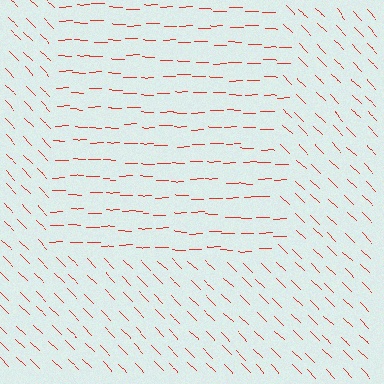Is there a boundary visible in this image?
Yes, there is a texture boundary formed by a change in line orientation.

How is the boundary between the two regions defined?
The boundary is defined purely by a change in line orientation (approximately 45 degrees difference). All lines are the same color and thickness.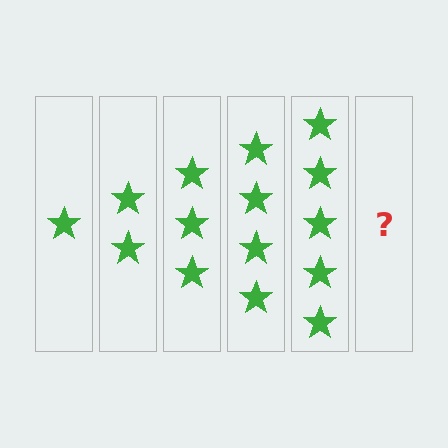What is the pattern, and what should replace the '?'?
The pattern is that each step adds one more star. The '?' should be 6 stars.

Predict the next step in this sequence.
The next step is 6 stars.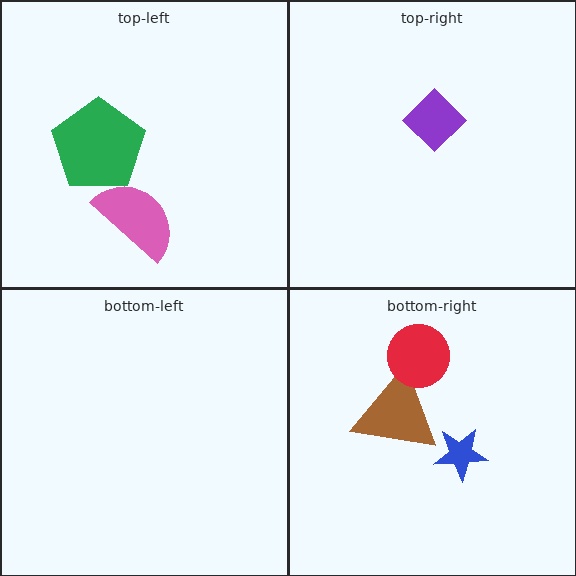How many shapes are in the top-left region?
2.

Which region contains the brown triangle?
The bottom-right region.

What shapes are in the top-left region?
The green pentagon, the pink semicircle.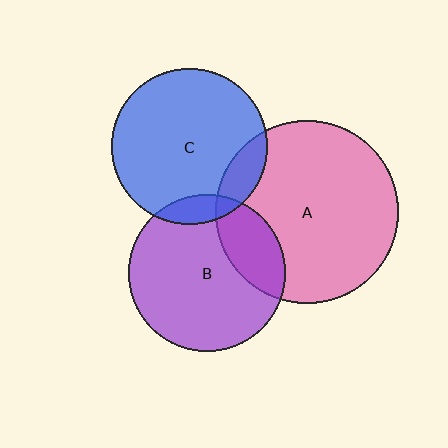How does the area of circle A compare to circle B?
Approximately 1.4 times.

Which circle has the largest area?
Circle A (pink).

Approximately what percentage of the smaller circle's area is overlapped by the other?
Approximately 15%.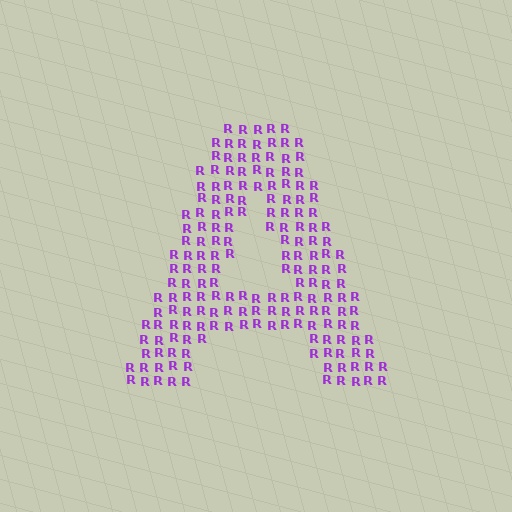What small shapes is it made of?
It is made of small letter R's.